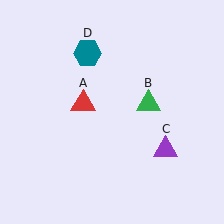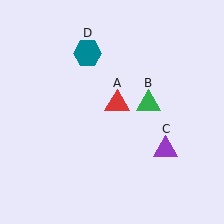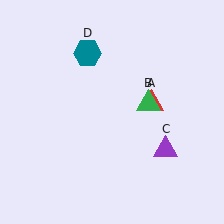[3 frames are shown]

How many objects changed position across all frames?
1 object changed position: red triangle (object A).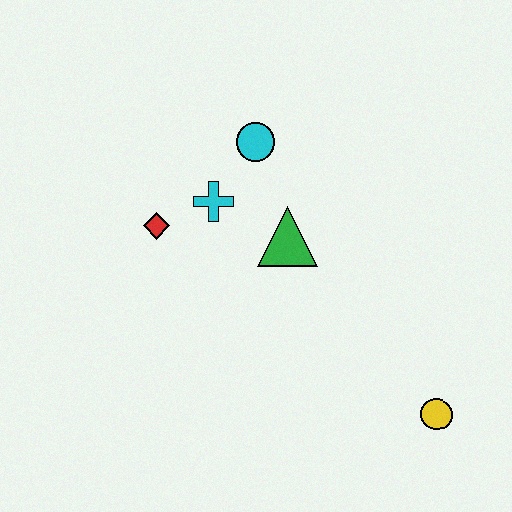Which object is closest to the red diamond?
The cyan cross is closest to the red diamond.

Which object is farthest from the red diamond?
The yellow circle is farthest from the red diamond.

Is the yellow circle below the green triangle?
Yes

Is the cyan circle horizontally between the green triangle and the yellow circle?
No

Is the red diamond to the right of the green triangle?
No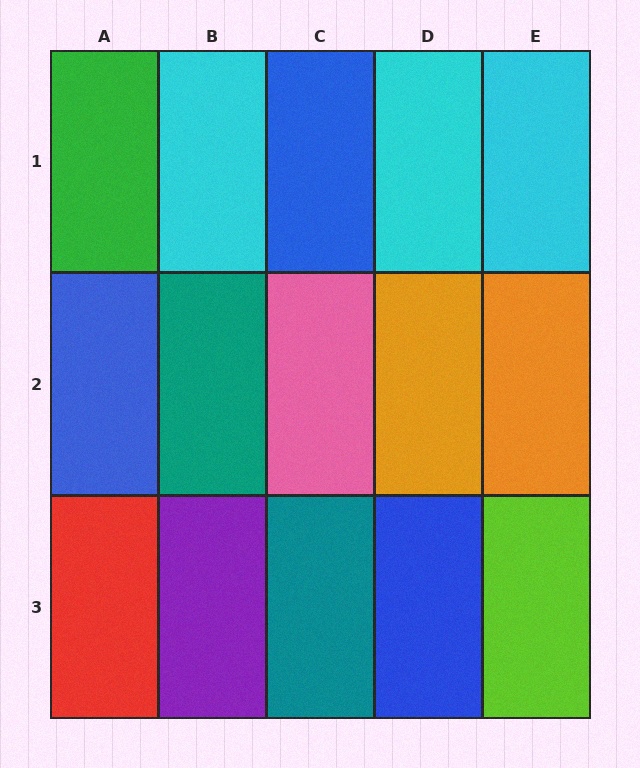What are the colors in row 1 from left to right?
Green, cyan, blue, cyan, cyan.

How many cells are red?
1 cell is red.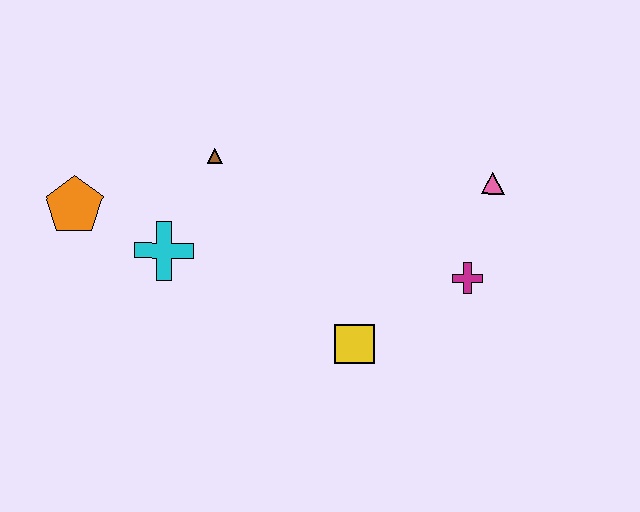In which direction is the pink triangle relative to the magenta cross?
The pink triangle is above the magenta cross.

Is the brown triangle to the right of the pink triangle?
No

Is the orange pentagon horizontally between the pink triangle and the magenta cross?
No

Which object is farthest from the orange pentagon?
The pink triangle is farthest from the orange pentagon.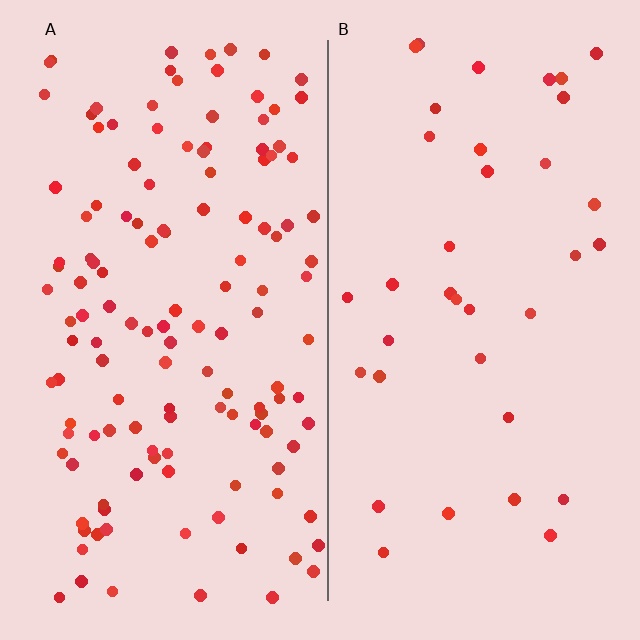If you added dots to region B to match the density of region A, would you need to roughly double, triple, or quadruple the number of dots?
Approximately quadruple.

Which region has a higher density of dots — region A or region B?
A (the left).